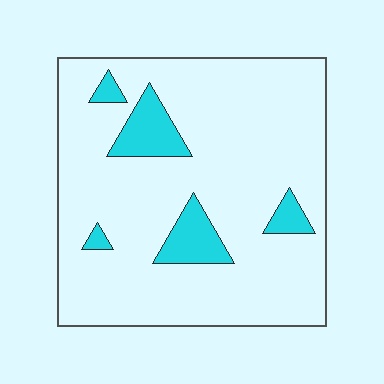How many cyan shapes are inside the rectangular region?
5.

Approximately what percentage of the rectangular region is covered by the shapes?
Approximately 10%.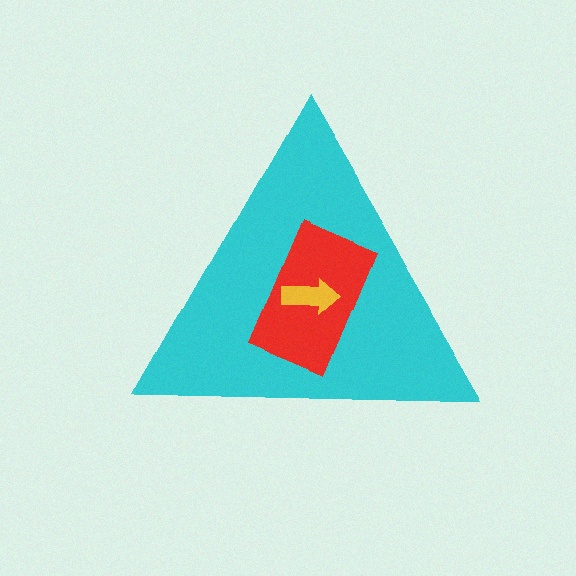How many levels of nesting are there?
3.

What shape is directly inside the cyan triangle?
The red rectangle.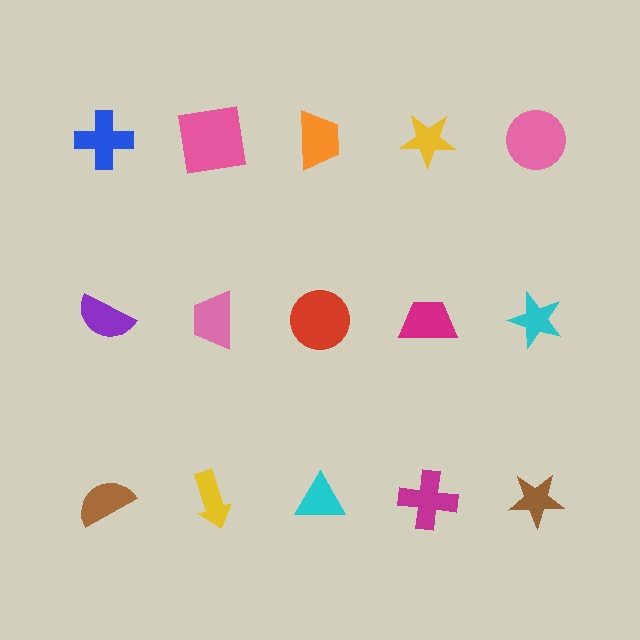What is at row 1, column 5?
A pink circle.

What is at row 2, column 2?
A pink trapezoid.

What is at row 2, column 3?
A red circle.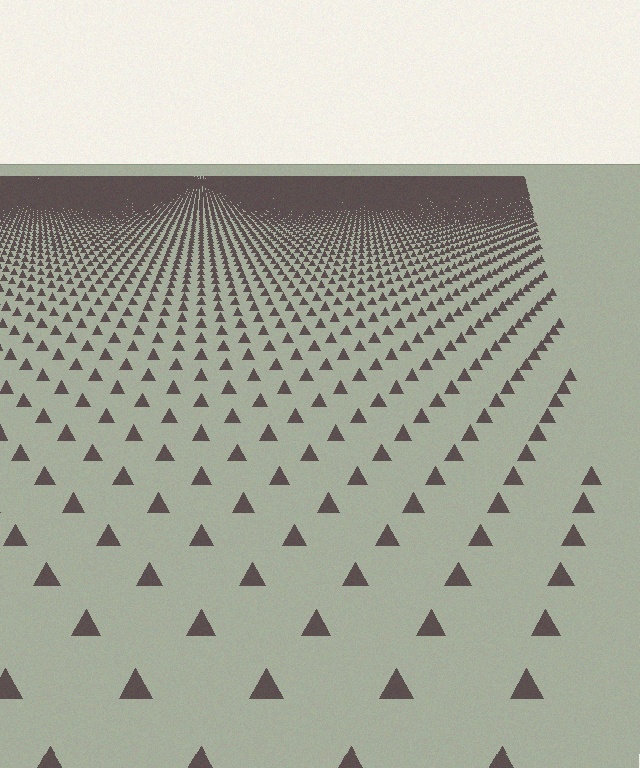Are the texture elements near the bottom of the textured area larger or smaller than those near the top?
Larger. Near the bottom, elements are closer to the viewer and appear at a bigger on-screen size.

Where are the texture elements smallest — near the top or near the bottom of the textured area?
Near the top.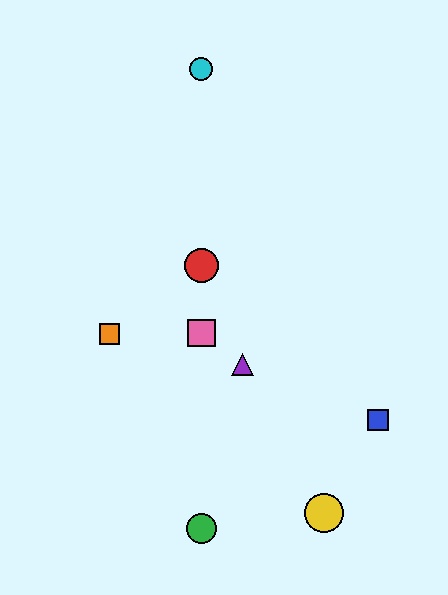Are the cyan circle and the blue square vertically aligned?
No, the cyan circle is at x≈201 and the blue square is at x≈378.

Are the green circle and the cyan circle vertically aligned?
Yes, both are at x≈201.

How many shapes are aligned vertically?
4 shapes (the red circle, the green circle, the cyan circle, the pink square) are aligned vertically.